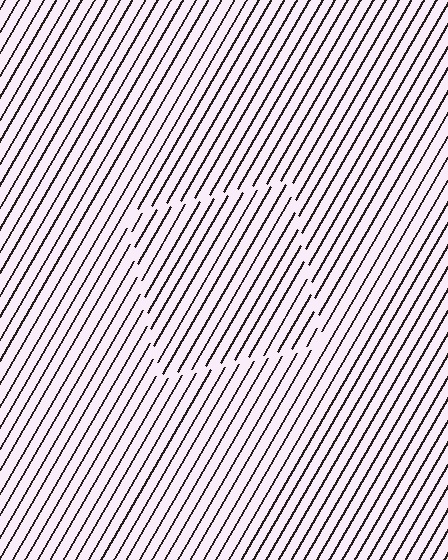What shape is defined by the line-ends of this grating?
An illusory square. The interior of the shape contains the same grating, shifted by half a period — the contour is defined by the phase discontinuity where line-ends from the inner and outer gratings abut.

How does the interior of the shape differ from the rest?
The interior of the shape contains the same grating, shifted by half a period — the contour is defined by the phase discontinuity where line-ends from the inner and outer gratings abut.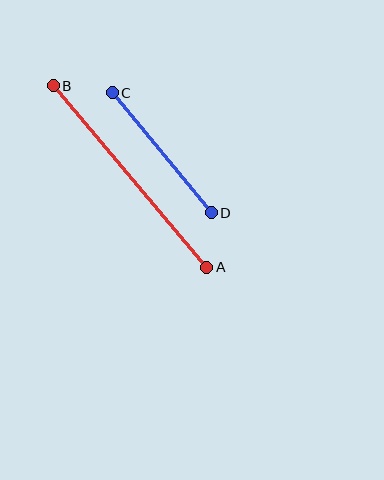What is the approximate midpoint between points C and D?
The midpoint is at approximately (162, 153) pixels.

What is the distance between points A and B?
The distance is approximately 238 pixels.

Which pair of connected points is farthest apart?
Points A and B are farthest apart.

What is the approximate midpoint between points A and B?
The midpoint is at approximately (130, 177) pixels.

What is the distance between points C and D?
The distance is approximately 156 pixels.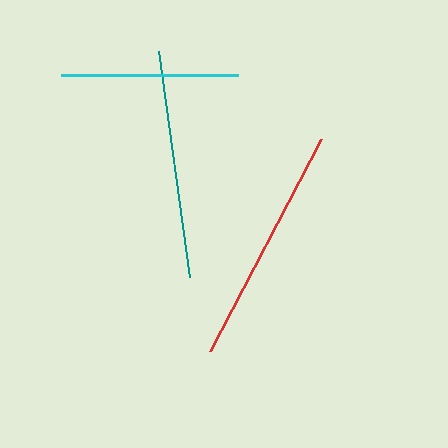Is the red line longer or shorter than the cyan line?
The red line is longer than the cyan line.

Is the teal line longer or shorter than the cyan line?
The teal line is longer than the cyan line.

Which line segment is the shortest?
The cyan line is the shortest at approximately 177 pixels.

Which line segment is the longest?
The red line is the longest at approximately 239 pixels.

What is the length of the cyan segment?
The cyan segment is approximately 177 pixels long.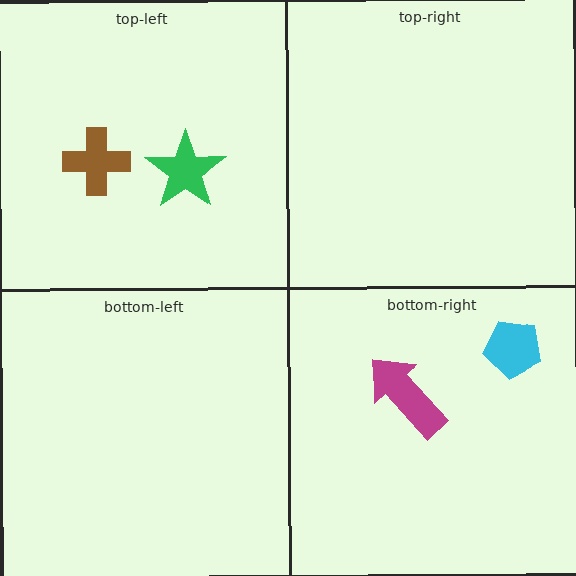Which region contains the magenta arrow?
The bottom-right region.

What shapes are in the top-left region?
The brown cross, the green star.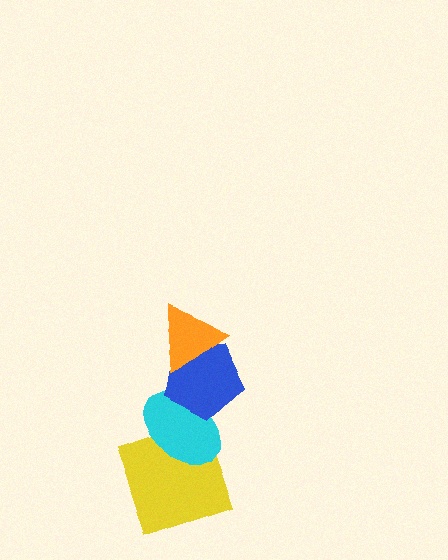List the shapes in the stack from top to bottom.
From top to bottom: the orange triangle, the blue pentagon, the cyan ellipse, the yellow square.